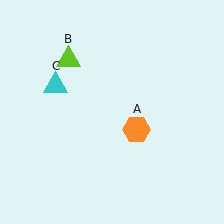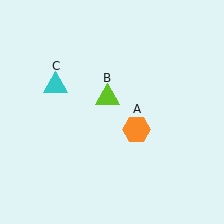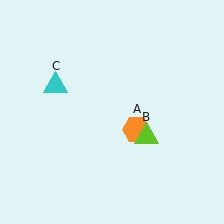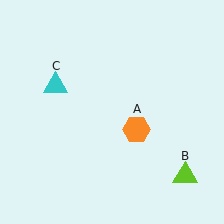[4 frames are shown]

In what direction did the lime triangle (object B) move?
The lime triangle (object B) moved down and to the right.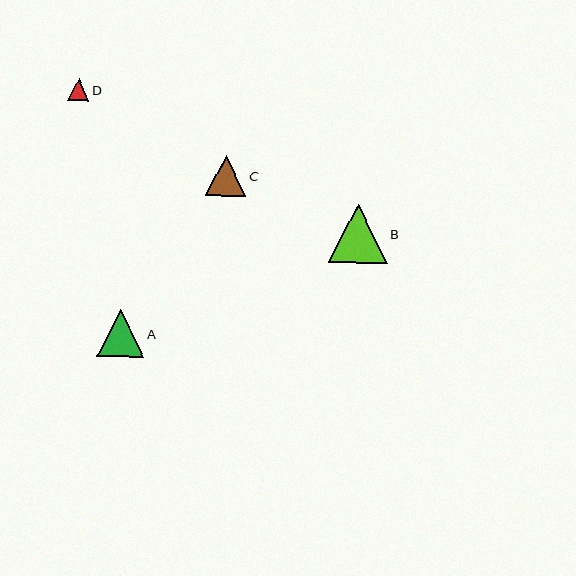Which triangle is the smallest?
Triangle D is the smallest with a size of approximately 21 pixels.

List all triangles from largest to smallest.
From largest to smallest: B, A, C, D.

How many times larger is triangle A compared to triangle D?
Triangle A is approximately 2.2 times the size of triangle D.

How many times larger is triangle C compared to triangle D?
Triangle C is approximately 1.9 times the size of triangle D.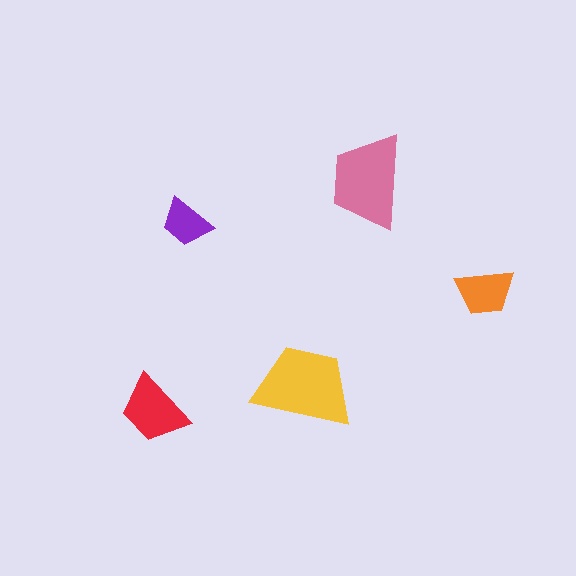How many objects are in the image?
There are 5 objects in the image.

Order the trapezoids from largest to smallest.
the yellow one, the pink one, the red one, the orange one, the purple one.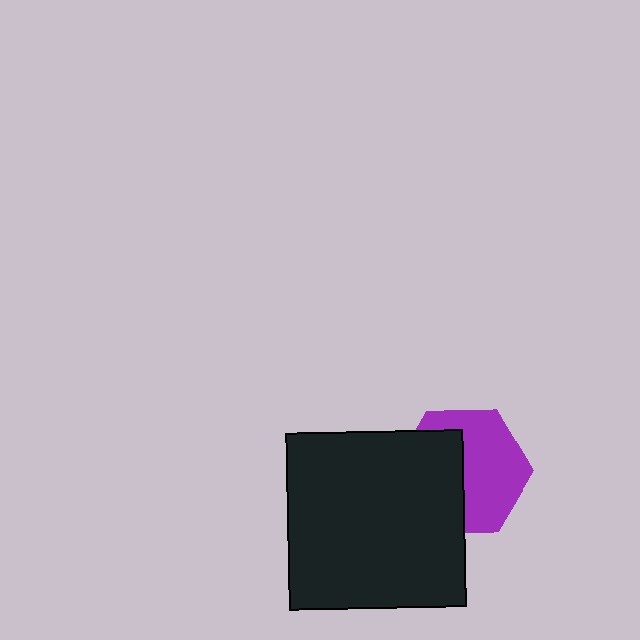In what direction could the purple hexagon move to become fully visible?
The purple hexagon could move right. That would shift it out from behind the black square entirely.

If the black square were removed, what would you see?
You would see the complete purple hexagon.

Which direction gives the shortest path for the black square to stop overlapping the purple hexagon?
Moving left gives the shortest separation.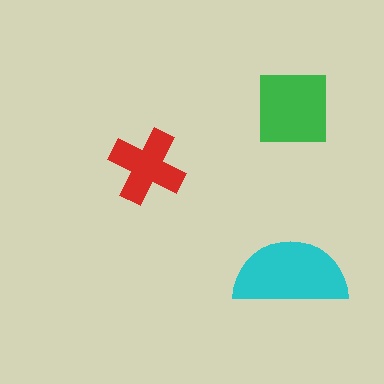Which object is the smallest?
The red cross.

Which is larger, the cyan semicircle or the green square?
The cyan semicircle.